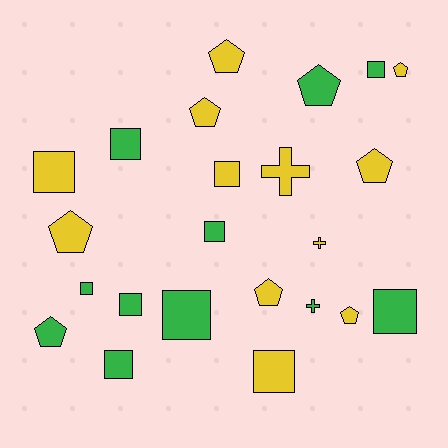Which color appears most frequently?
Yellow, with 12 objects.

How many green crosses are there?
There is 1 green cross.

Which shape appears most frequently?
Square, with 11 objects.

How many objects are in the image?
There are 23 objects.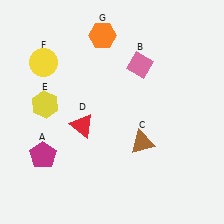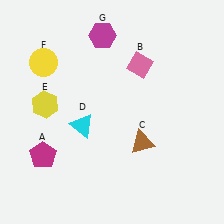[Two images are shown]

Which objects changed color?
D changed from red to cyan. G changed from orange to magenta.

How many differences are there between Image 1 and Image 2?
There are 2 differences between the two images.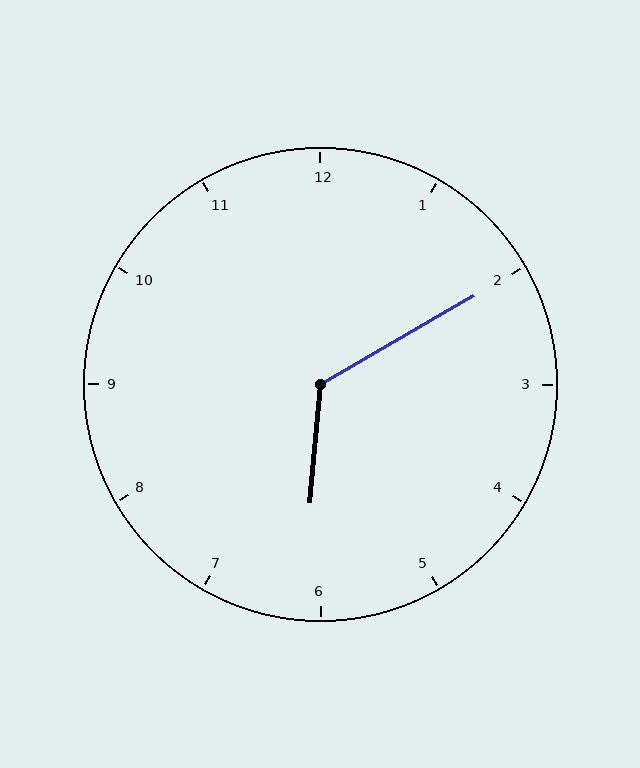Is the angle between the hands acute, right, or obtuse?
It is obtuse.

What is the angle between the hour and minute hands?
Approximately 125 degrees.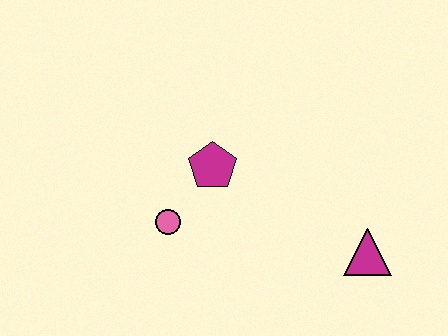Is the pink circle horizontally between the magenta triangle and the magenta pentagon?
No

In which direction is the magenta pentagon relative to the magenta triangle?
The magenta pentagon is to the left of the magenta triangle.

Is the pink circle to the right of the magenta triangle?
No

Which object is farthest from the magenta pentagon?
The magenta triangle is farthest from the magenta pentagon.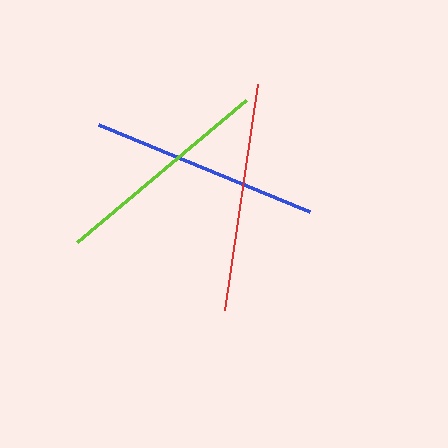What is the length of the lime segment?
The lime segment is approximately 221 pixels long.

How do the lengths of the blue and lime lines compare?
The blue and lime lines are approximately the same length.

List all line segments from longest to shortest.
From longest to shortest: blue, red, lime.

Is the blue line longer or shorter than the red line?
The blue line is longer than the red line.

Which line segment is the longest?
The blue line is the longest at approximately 229 pixels.